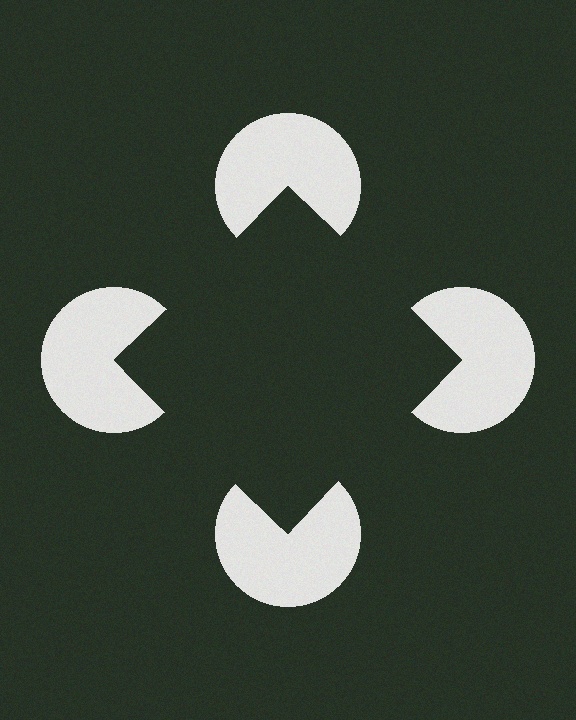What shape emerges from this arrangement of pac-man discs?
An illusory square — its edges are inferred from the aligned wedge cuts in the pac-man discs, not physically drawn.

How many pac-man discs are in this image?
There are 4 — one at each vertex of the illusory square.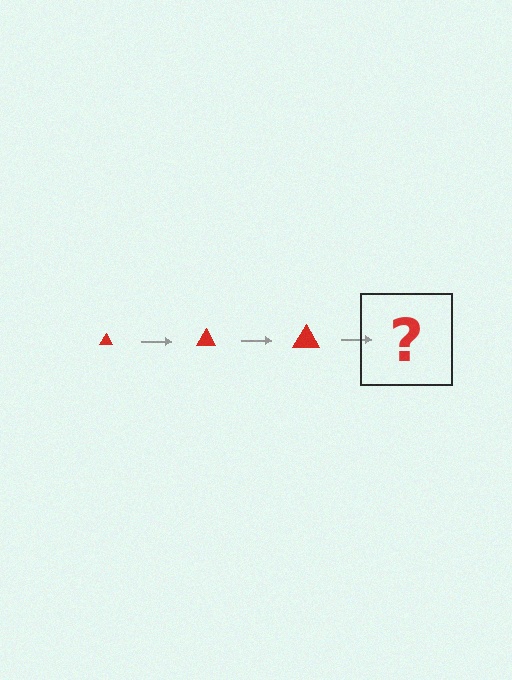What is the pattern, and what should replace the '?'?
The pattern is that the triangle gets progressively larger each step. The '?' should be a red triangle, larger than the previous one.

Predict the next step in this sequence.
The next step is a red triangle, larger than the previous one.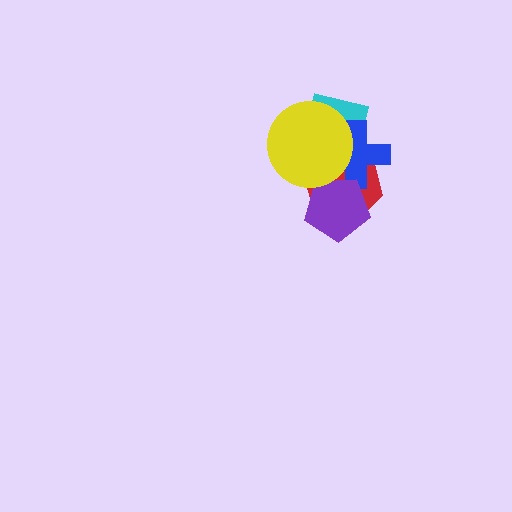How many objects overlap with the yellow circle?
4 objects overlap with the yellow circle.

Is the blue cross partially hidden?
Yes, it is partially covered by another shape.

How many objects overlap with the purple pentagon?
4 objects overlap with the purple pentagon.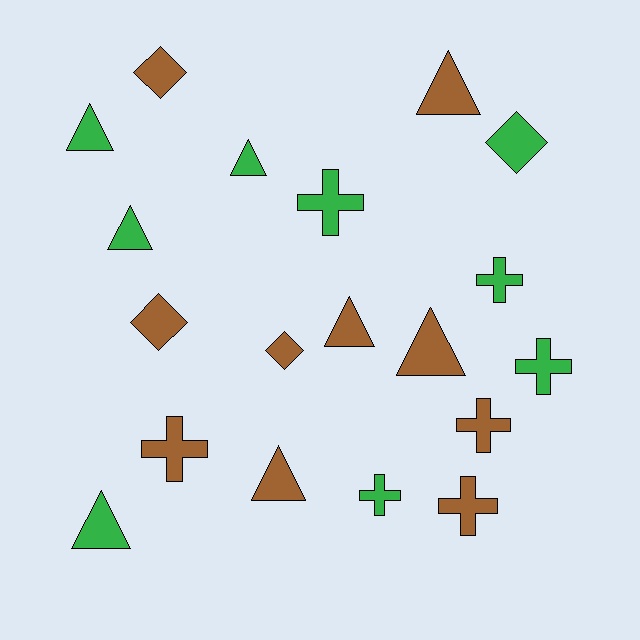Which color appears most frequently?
Brown, with 10 objects.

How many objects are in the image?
There are 19 objects.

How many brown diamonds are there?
There are 3 brown diamonds.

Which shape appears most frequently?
Triangle, with 8 objects.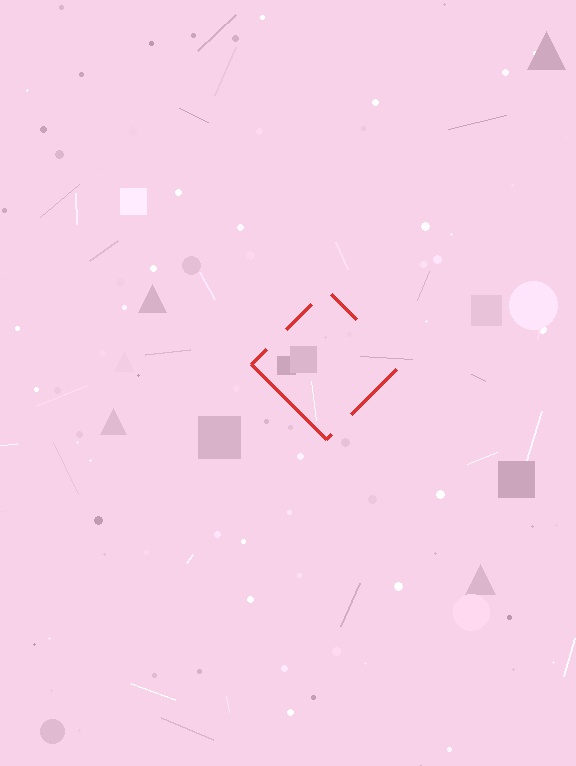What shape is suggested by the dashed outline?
The dashed outline suggests a diamond.